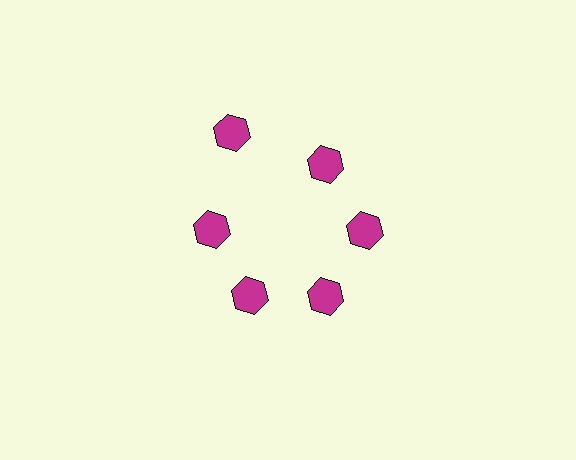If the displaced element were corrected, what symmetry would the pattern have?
It would have 6-fold rotational symmetry — the pattern would map onto itself every 60 degrees.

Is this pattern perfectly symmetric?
No. The 6 magenta hexagons are arranged in a ring, but one element near the 11 o'clock position is pushed outward from the center, breaking the 6-fold rotational symmetry.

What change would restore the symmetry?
The symmetry would be restored by moving it inward, back onto the ring so that all 6 hexagons sit at equal angles and equal distance from the center.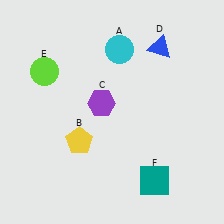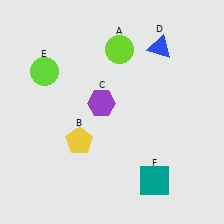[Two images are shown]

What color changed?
The circle (A) changed from cyan in Image 1 to lime in Image 2.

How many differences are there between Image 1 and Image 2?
There is 1 difference between the two images.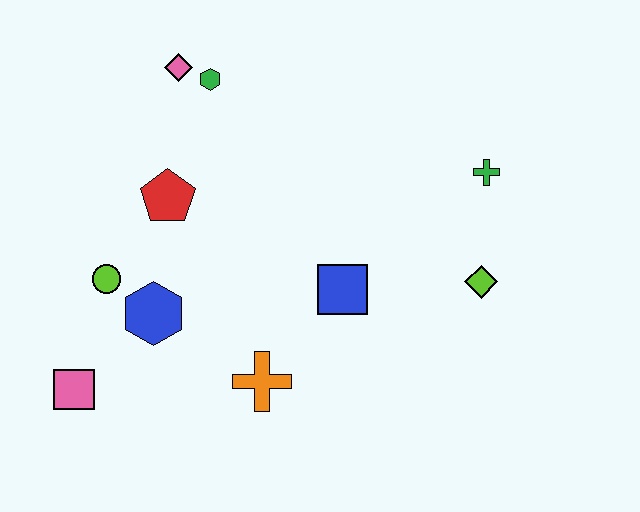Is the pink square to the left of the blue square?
Yes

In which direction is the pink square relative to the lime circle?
The pink square is below the lime circle.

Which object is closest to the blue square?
The orange cross is closest to the blue square.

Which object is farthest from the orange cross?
The pink diamond is farthest from the orange cross.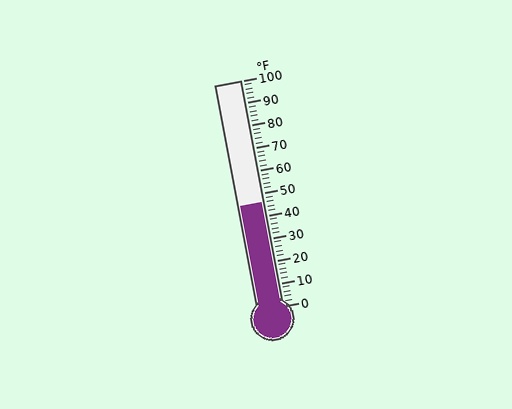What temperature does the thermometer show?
The thermometer shows approximately 46°F.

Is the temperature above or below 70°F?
The temperature is below 70°F.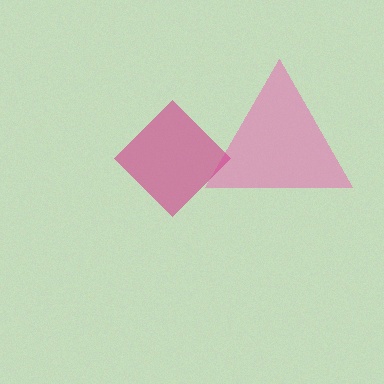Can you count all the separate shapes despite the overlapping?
Yes, there are 2 separate shapes.